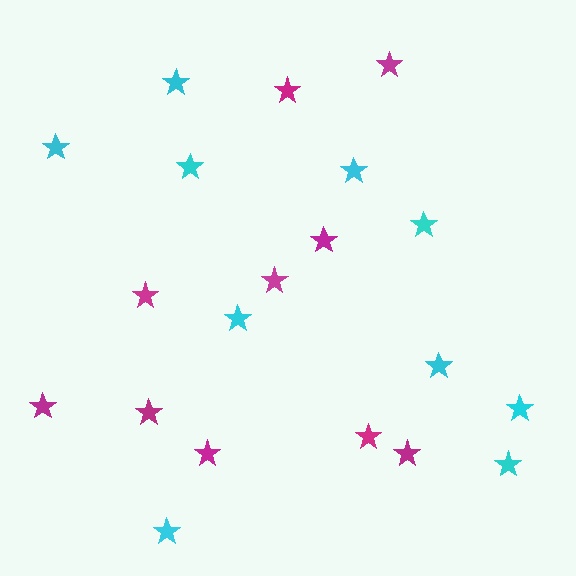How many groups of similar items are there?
There are 2 groups: one group of magenta stars (10) and one group of cyan stars (10).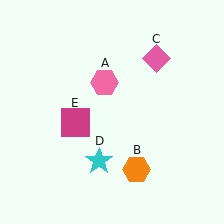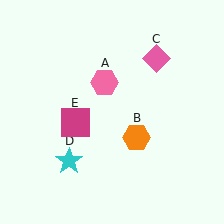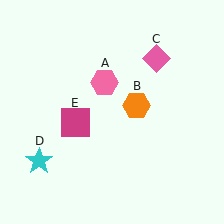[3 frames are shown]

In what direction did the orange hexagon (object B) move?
The orange hexagon (object B) moved up.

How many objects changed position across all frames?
2 objects changed position: orange hexagon (object B), cyan star (object D).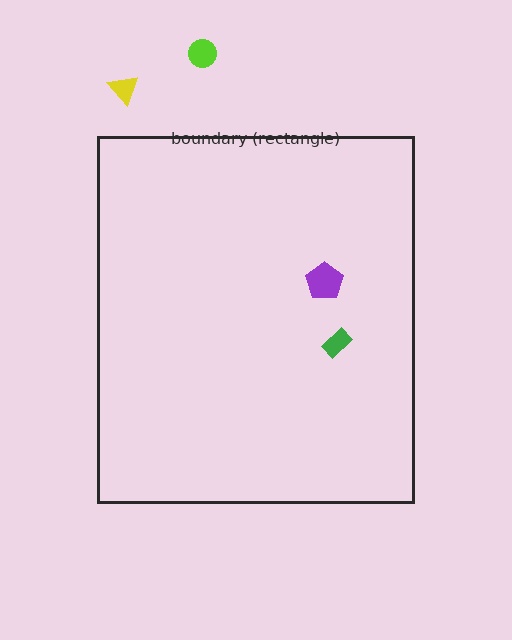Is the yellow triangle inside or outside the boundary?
Outside.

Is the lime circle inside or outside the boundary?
Outside.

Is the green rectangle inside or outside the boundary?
Inside.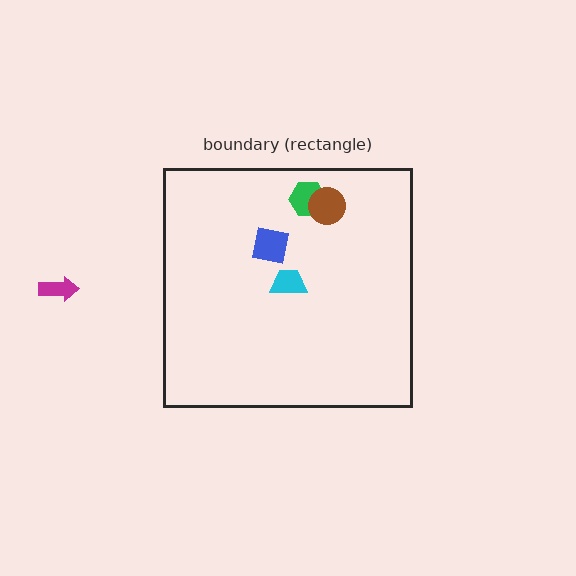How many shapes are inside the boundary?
4 inside, 1 outside.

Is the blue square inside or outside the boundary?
Inside.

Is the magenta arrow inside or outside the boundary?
Outside.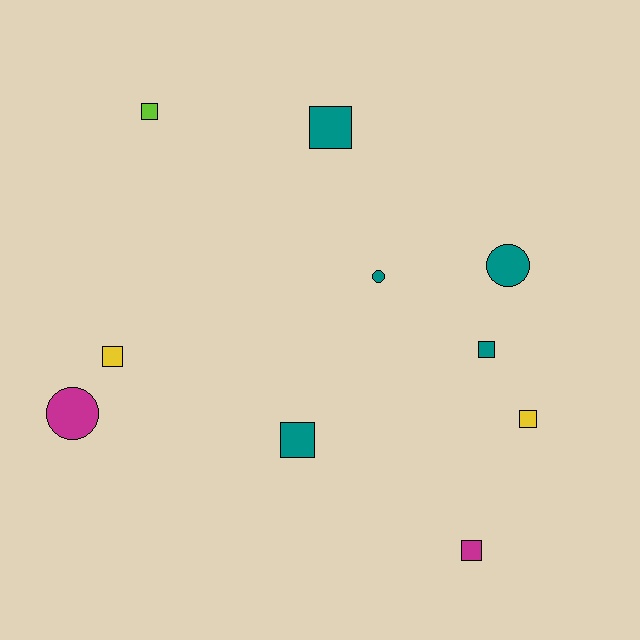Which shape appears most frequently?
Square, with 7 objects.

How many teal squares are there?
There are 3 teal squares.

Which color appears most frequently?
Teal, with 5 objects.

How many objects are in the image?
There are 10 objects.